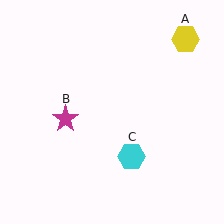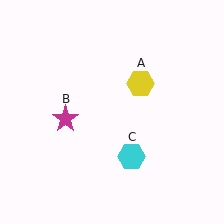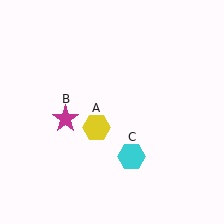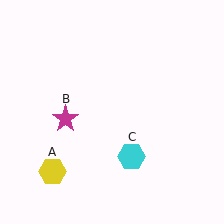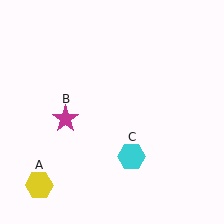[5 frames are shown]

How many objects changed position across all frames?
1 object changed position: yellow hexagon (object A).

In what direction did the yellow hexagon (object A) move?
The yellow hexagon (object A) moved down and to the left.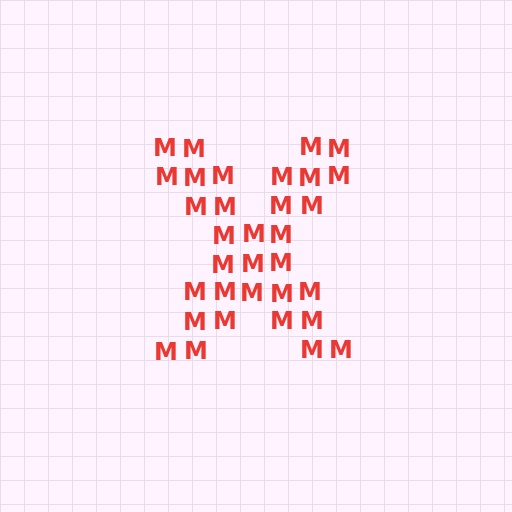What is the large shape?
The large shape is the letter X.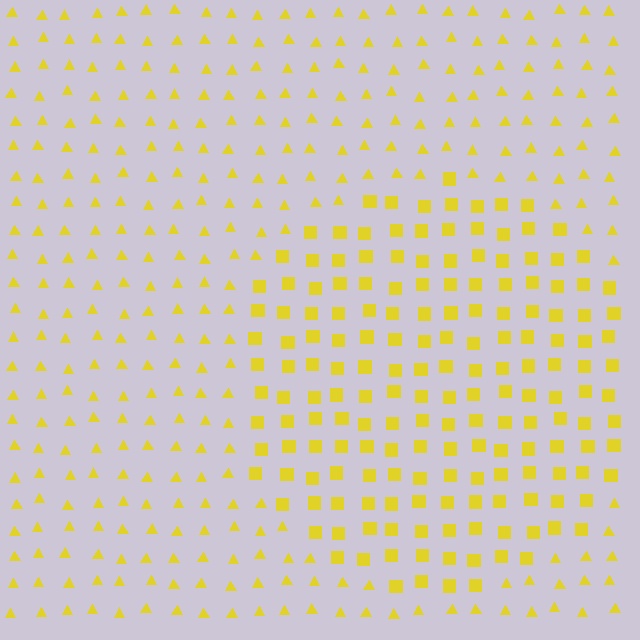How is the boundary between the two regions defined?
The boundary is defined by a change in element shape: squares inside vs. triangles outside. All elements share the same color and spacing.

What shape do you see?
I see a circle.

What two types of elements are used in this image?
The image uses squares inside the circle region and triangles outside it.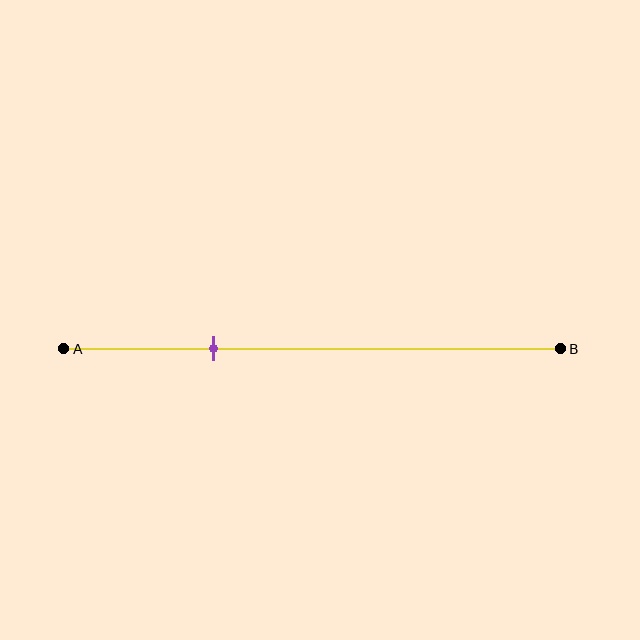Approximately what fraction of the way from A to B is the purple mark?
The purple mark is approximately 30% of the way from A to B.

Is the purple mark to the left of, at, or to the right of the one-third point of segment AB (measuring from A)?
The purple mark is to the left of the one-third point of segment AB.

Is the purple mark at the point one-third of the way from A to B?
No, the mark is at about 30% from A, not at the 33% one-third point.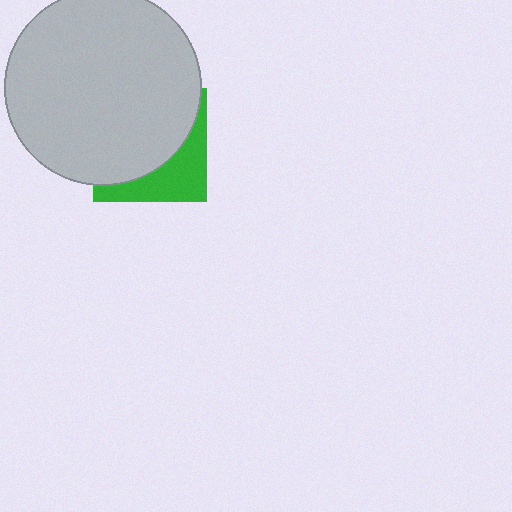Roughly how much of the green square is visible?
A small part of it is visible (roughly 34%).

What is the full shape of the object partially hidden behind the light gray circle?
The partially hidden object is a green square.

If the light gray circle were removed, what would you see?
You would see the complete green square.